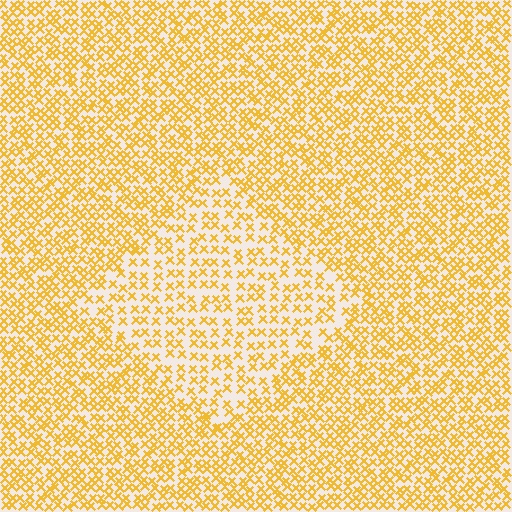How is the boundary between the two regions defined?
The boundary is defined by a change in element density (approximately 1.8x ratio). All elements are the same color, size, and shape.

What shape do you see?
I see a diamond.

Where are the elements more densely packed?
The elements are more densely packed outside the diamond boundary.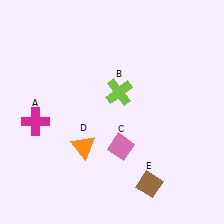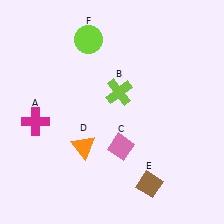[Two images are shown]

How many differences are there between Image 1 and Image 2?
There is 1 difference between the two images.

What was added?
A lime circle (F) was added in Image 2.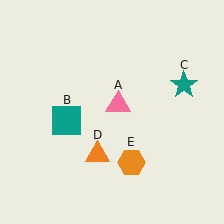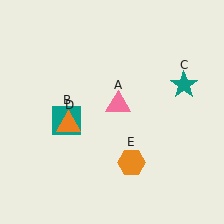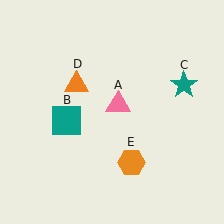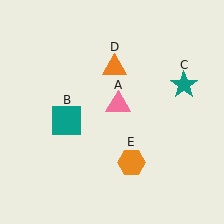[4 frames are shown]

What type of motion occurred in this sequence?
The orange triangle (object D) rotated clockwise around the center of the scene.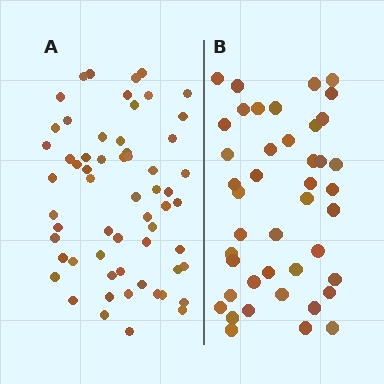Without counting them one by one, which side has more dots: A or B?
Region A (the left region) has more dots.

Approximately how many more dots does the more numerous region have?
Region A has approximately 15 more dots than region B.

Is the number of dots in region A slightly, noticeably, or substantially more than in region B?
Region A has noticeably more, but not dramatically so. The ratio is roughly 1.4 to 1.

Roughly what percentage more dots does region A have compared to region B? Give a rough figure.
About 40% more.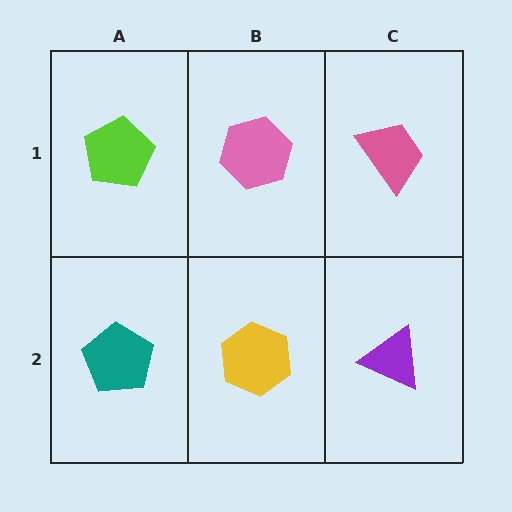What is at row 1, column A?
A lime pentagon.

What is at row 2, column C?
A purple triangle.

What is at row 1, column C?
A pink trapezoid.